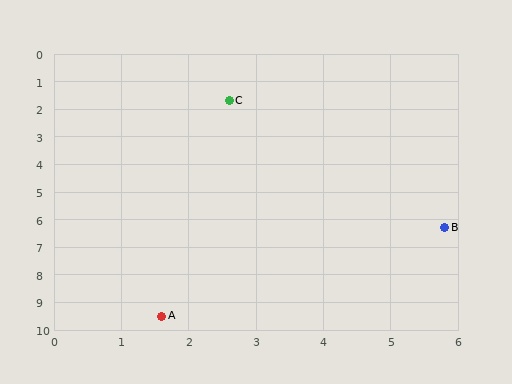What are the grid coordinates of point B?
Point B is at approximately (5.8, 6.3).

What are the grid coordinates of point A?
Point A is at approximately (1.6, 9.5).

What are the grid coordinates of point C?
Point C is at approximately (2.6, 1.7).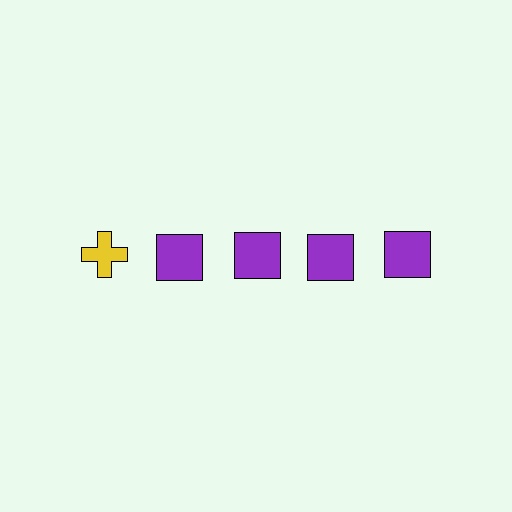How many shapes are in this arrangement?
There are 5 shapes arranged in a grid pattern.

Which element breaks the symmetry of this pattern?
The yellow cross in the top row, leftmost column breaks the symmetry. All other shapes are purple squares.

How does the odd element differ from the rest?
It differs in both color (yellow instead of purple) and shape (cross instead of square).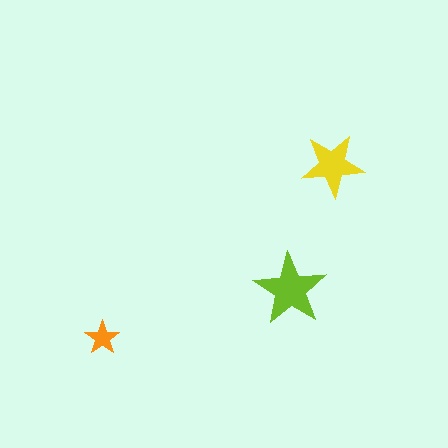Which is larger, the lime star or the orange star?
The lime one.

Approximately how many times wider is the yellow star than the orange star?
About 2 times wider.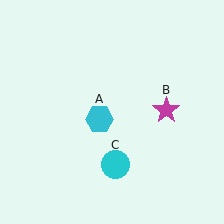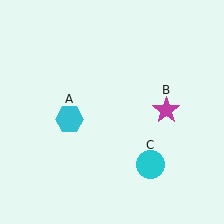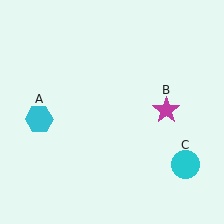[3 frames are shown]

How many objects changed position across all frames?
2 objects changed position: cyan hexagon (object A), cyan circle (object C).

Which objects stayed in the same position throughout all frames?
Magenta star (object B) remained stationary.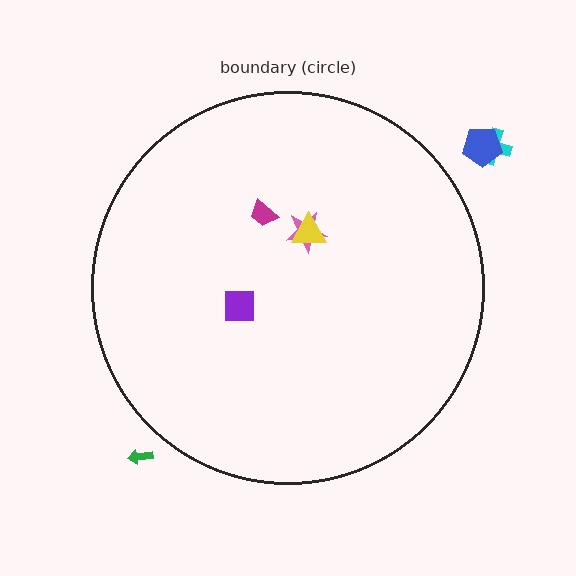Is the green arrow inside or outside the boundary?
Outside.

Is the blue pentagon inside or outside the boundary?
Outside.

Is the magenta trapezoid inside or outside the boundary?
Inside.